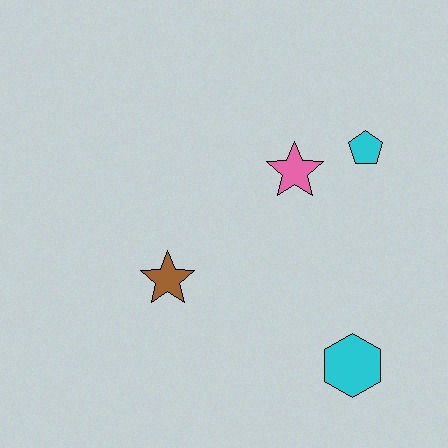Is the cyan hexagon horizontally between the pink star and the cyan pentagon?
Yes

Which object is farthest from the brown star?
The cyan pentagon is farthest from the brown star.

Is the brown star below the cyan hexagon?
No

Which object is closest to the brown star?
The pink star is closest to the brown star.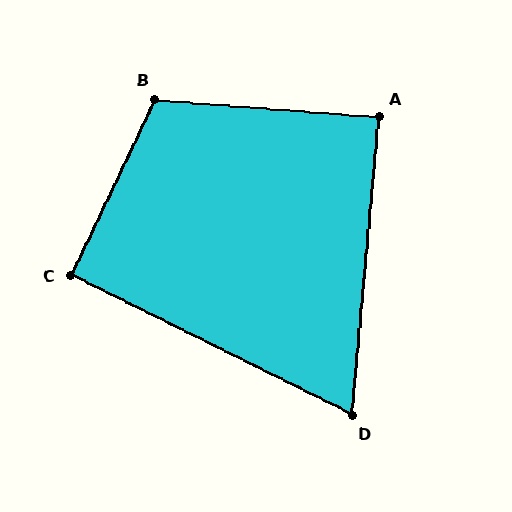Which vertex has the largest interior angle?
B, at approximately 111 degrees.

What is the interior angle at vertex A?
Approximately 89 degrees (approximately right).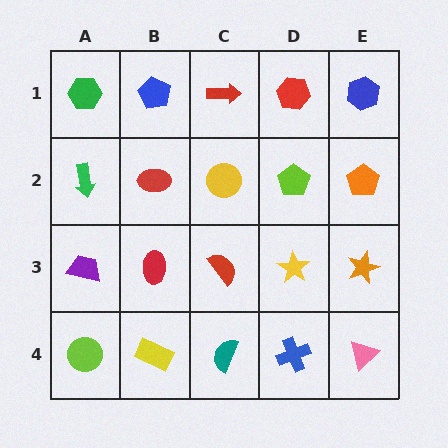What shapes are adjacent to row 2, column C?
A red arrow (row 1, column C), a red semicircle (row 3, column C), a red ellipse (row 2, column B), a lime pentagon (row 2, column D).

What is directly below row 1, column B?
A red ellipse.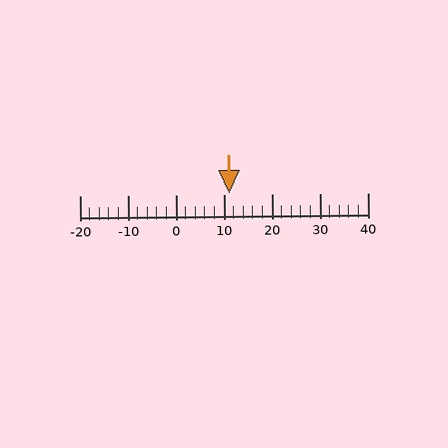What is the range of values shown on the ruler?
The ruler shows values from -20 to 40.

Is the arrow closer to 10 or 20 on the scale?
The arrow is closer to 10.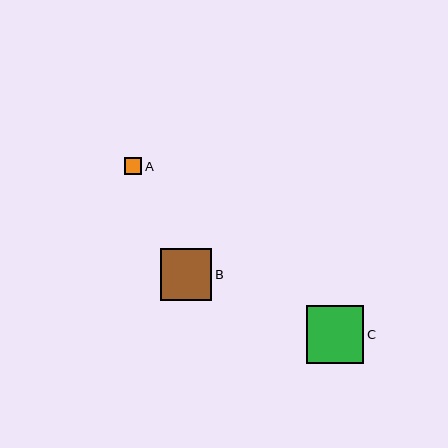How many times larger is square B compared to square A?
Square B is approximately 3.0 times the size of square A.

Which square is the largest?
Square C is the largest with a size of approximately 58 pixels.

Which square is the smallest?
Square A is the smallest with a size of approximately 17 pixels.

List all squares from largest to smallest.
From largest to smallest: C, B, A.